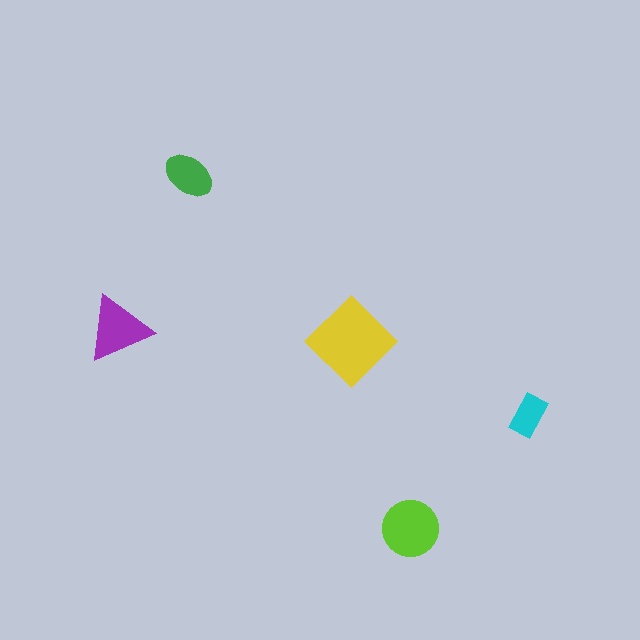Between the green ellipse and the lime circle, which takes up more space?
The lime circle.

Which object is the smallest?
The cyan rectangle.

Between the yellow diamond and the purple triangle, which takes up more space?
The yellow diamond.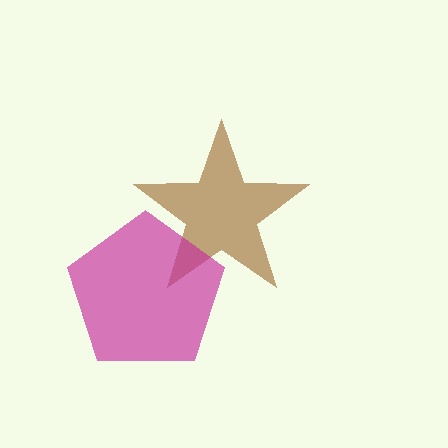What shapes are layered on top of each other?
The layered shapes are: a brown star, a magenta pentagon.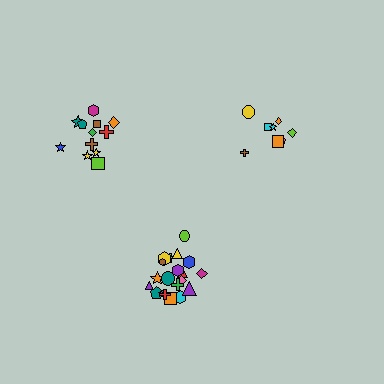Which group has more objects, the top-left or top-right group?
The top-left group.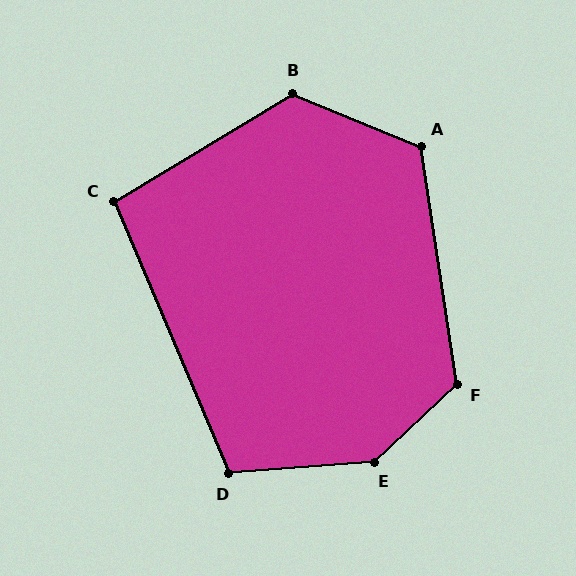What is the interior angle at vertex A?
Approximately 121 degrees (obtuse).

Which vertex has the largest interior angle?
E, at approximately 141 degrees.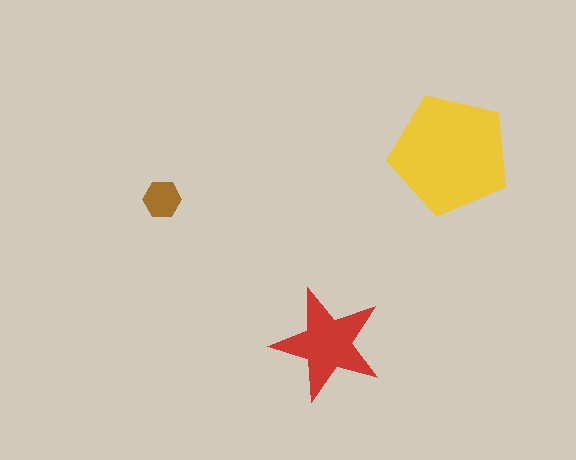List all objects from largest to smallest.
The yellow pentagon, the red star, the brown hexagon.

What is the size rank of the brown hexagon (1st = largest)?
3rd.